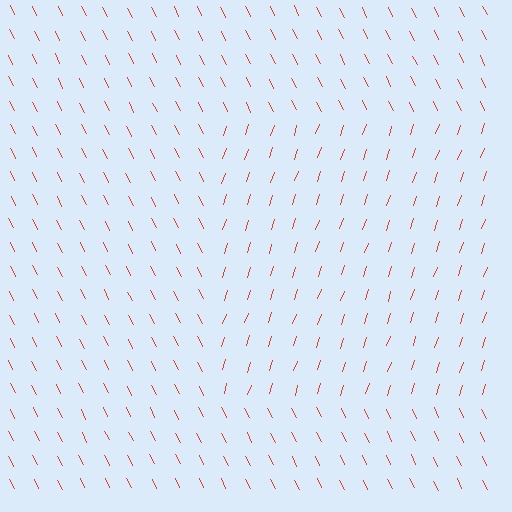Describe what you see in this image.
The image is filled with small red line segments. A rectangle region in the image has lines oriented differently from the surrounding lines, creating a visible texture boundary.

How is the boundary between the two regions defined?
The boundary is defined purely by a change in line orientation (approximately 45 degrees difference). All lines are the same color and thickness.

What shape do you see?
I see a rectangle.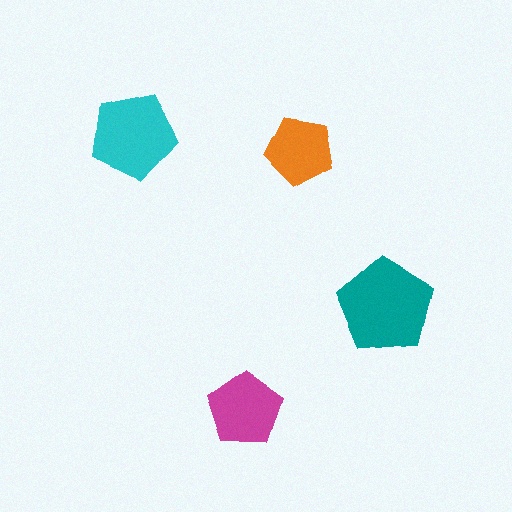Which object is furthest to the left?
The cyan pentagon is leftmost.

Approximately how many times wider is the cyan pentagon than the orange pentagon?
About 1.5 times wider.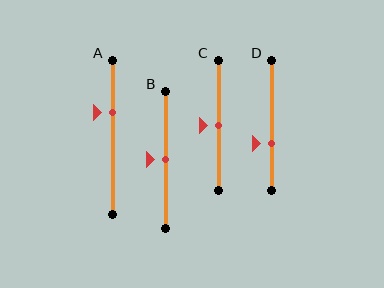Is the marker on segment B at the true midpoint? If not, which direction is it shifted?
Yes, the marker on segment B is at the true midpoint.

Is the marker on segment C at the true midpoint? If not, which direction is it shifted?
Yes, the marker on segment C is at the true midpoint.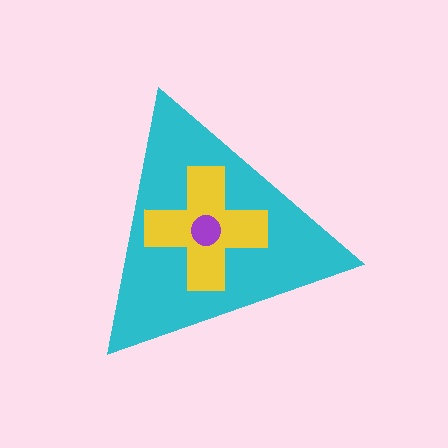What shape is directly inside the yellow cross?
The purple circle.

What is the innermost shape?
The purple circle.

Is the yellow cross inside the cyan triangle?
Yes.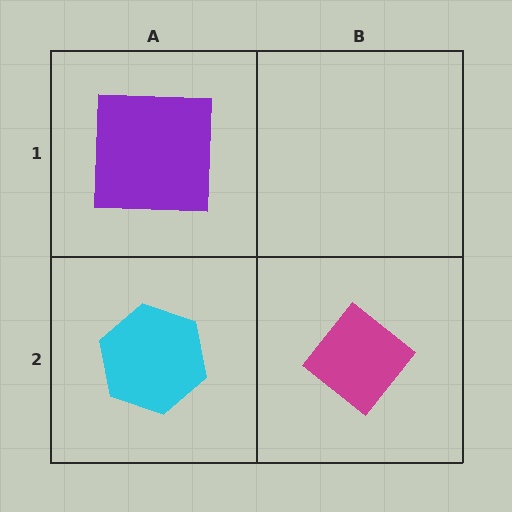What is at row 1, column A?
A purple square.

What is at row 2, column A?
A cyan hexagon.